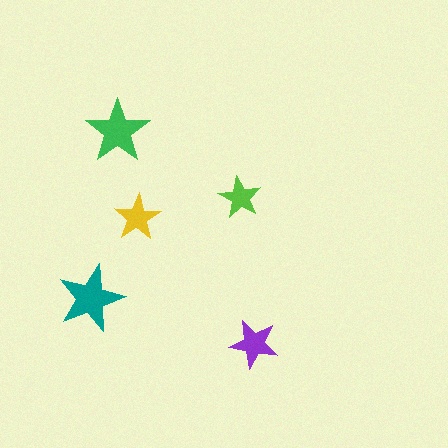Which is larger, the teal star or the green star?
The teal one.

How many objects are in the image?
There are 5 objects in the image.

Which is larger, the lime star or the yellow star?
The yellow one.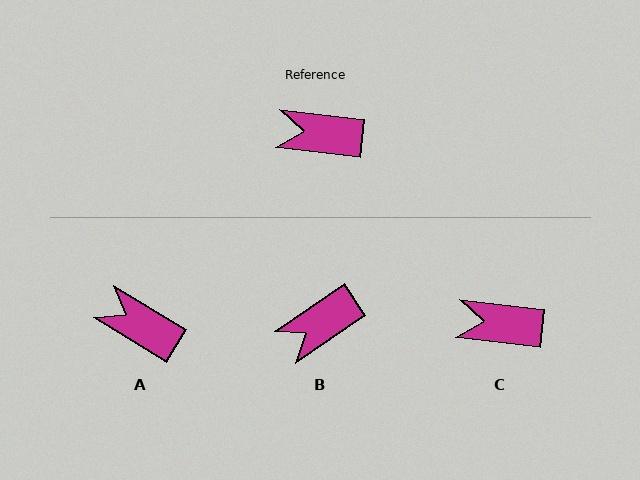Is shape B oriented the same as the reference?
No, it is off by about 41 degrees.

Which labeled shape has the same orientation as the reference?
C.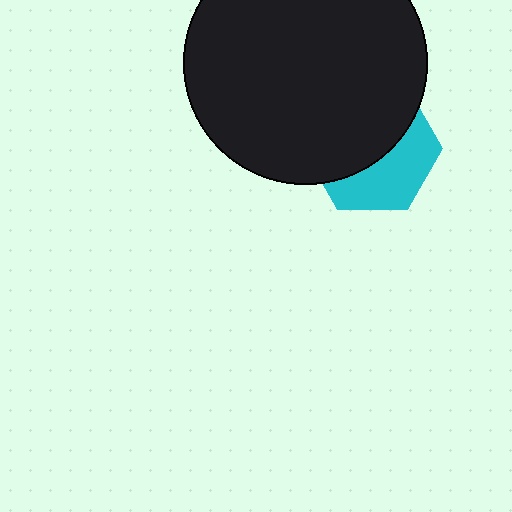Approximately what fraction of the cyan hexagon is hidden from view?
Roughly 58% of the cyan hexagon is hidden behind the black circle.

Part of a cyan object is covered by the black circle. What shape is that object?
It is a hexagon.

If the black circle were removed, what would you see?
You would see the complete cyan hexagon.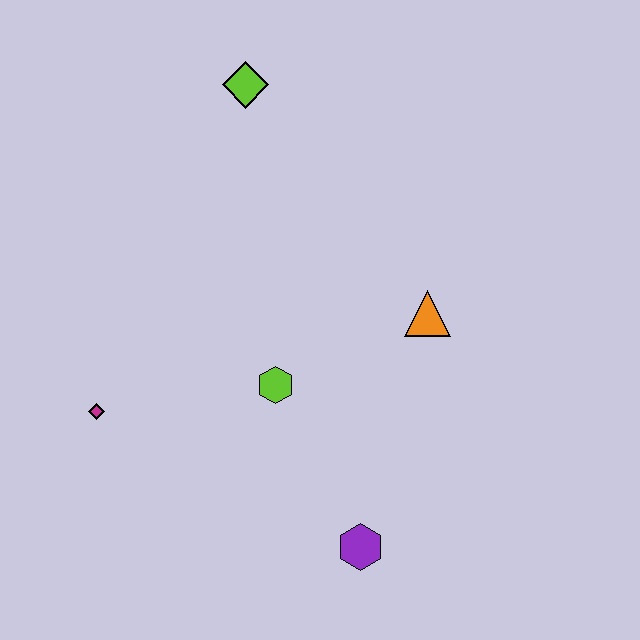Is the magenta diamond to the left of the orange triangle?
Yes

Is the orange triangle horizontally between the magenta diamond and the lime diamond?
No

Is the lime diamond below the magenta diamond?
No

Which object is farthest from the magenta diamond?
The lime diamond is farthest from the magenta diamond.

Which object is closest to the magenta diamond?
The lime hexagon is closest to the magenta diamond.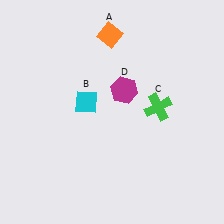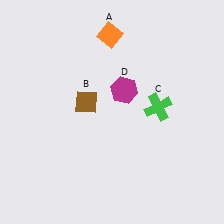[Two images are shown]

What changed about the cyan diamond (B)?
In Image 1, B is cyan. In Image 2, it changed to brown.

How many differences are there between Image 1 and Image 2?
There is 1 difference between the two images.